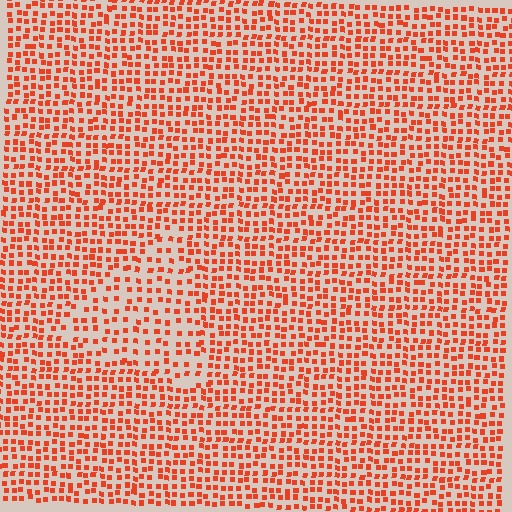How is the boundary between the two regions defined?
The boundary is defined by a change in element density (approximately 1.6x ratio). All elements are the same color, size, and shape.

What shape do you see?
I see a triangle.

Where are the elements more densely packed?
The elements are more densely packed outside the triangle boundary.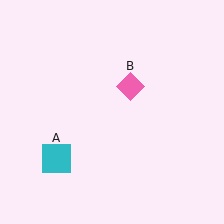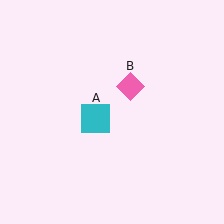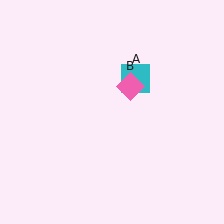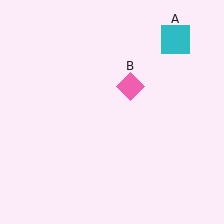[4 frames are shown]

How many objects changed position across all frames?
1 object changed position: cyan square (object A).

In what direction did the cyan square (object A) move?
The cyan square (object A) moved up and to the right.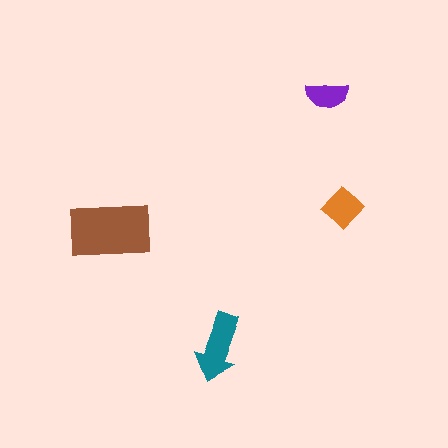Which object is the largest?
The brown rectangle.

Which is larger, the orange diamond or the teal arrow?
The teal arrow.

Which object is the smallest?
The purple semicircle.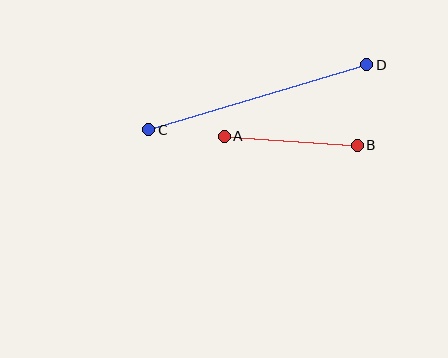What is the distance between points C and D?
The distance is approximately 228 pixels.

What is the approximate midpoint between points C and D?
The midpoint is at approximately (258, 97) pixels.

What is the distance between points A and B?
The distance is approximately 133 pixels.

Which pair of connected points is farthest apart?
Points C and D are farthest apart.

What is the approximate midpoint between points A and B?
The midpoint is at approximately (291, 141) pixels.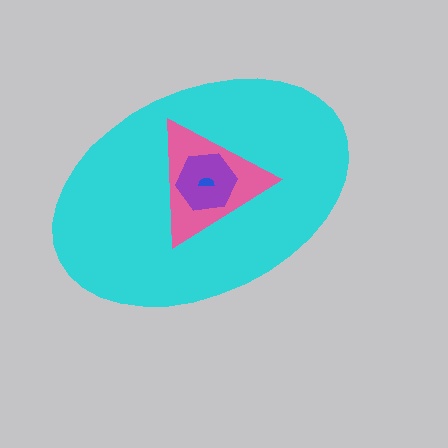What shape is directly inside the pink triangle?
The purple hexagon.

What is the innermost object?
The blue semicircle.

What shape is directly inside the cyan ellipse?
The pink triangle.